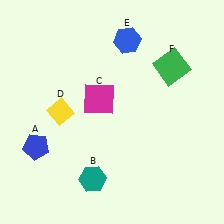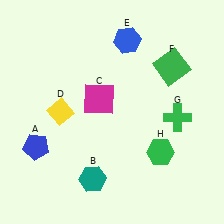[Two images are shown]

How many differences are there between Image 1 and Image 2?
There are 2 differences between the two images.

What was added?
A green cross (G), a green hexagon (H) were added in Image 2.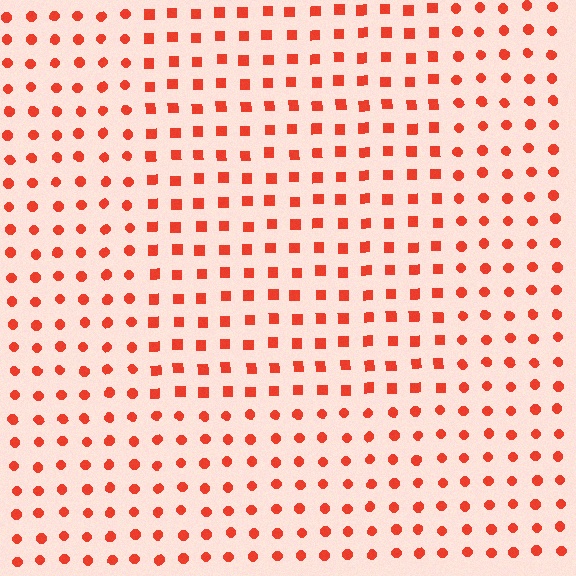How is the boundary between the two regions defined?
The boundary is defined by a change in element shape: squares inside vs. circles outside. All elements share the same color and spacing.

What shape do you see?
I see a rectangle.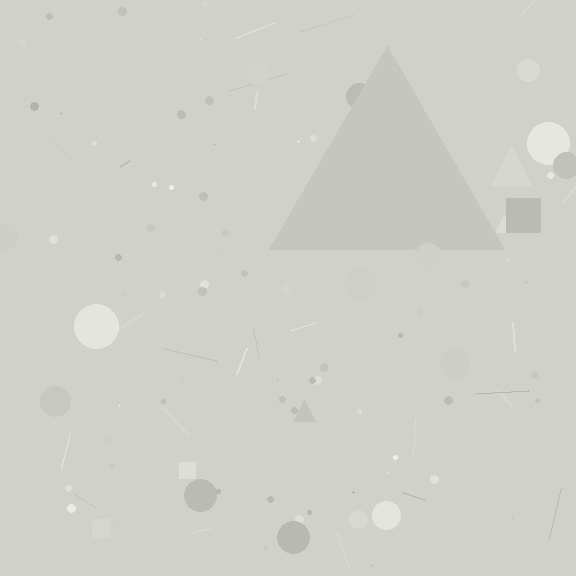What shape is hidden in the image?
A triangle is hidden in the image.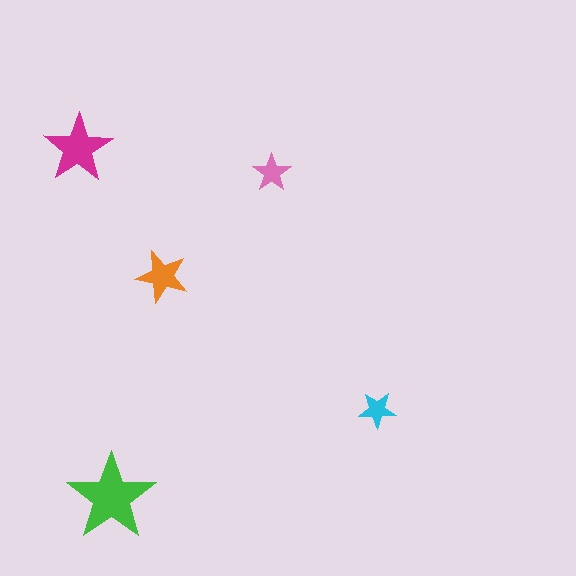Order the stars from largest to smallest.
the green one, the magenta one, the orange one, the pink one, the cyan one.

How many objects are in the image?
There are 5 objects in the image.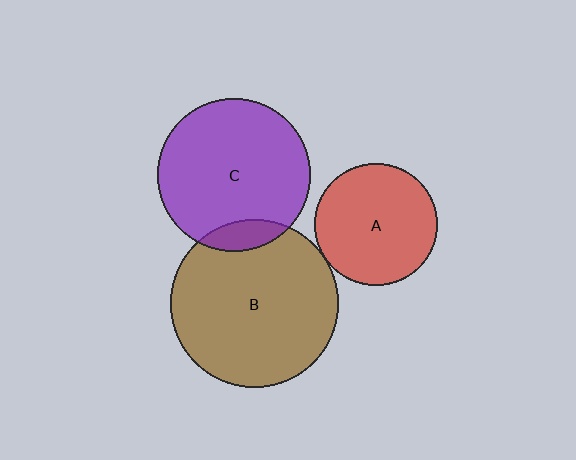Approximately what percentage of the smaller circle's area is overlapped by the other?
Approximately 10%.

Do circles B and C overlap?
Yes.